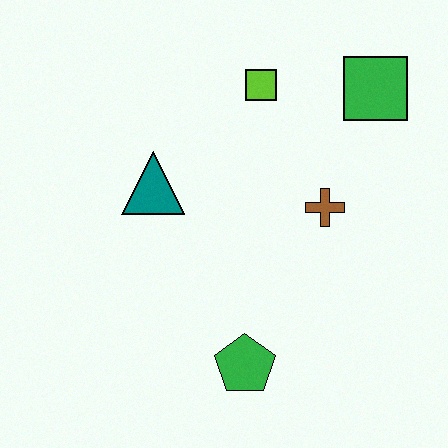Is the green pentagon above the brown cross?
No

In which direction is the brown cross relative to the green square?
The brown cross is below the green square.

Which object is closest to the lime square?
The green square is closest to the lime square.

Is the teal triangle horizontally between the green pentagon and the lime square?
No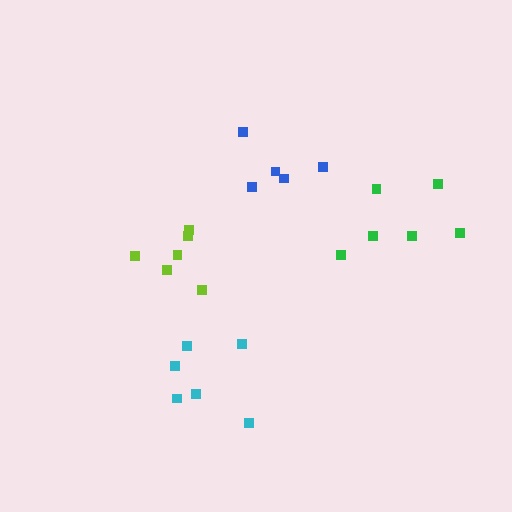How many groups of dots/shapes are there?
There are 4 groups.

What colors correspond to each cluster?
The clusters are colored: blue, cyan, lime, green.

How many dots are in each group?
Group 1: 5 dots, Group 2: 6 dots, Group 3: 6 dots, Group 4: 6 dots (23 total).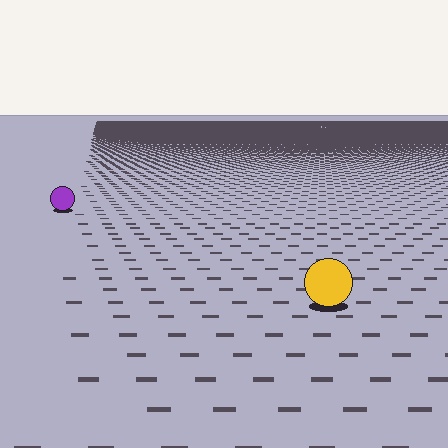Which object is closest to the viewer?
The yellow circle is closest. The texture marks near it are larger and more spread out.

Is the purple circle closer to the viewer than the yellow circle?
No. The yellow circle is closer — you can tell from the texture gradient: the ground texture is coarser near it.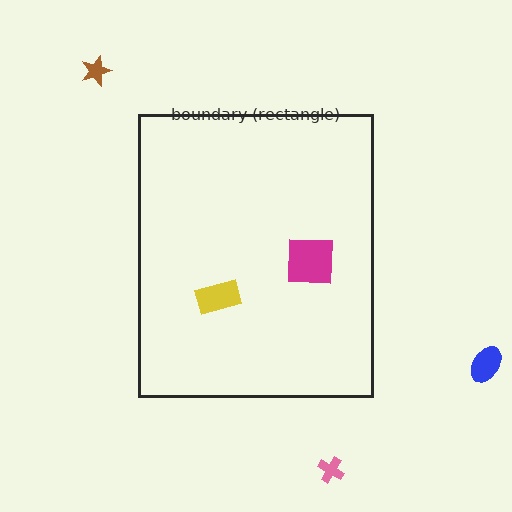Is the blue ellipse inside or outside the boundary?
Outside.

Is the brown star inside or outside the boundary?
Outside.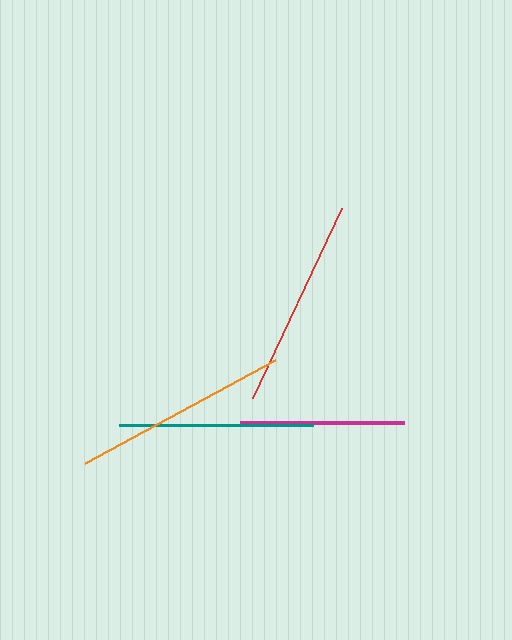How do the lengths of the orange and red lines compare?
The orange and red lines are approximately the same length.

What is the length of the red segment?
The red segment is approximately 210 pixels long.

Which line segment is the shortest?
The magenta line is the shortest at approximately 164 pixels.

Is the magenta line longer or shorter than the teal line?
The teal line is longer than the magenta line.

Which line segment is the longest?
The orange line is the longest at approximately 216 pixels.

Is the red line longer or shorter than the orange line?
The orange line is longer than the red line.